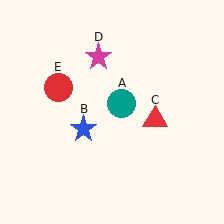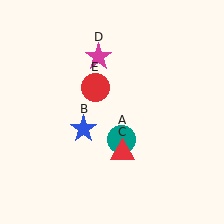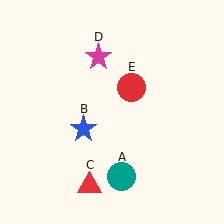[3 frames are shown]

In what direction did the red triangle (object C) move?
The red triangle (object C) moved down and to the left.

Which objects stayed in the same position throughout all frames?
Blue star (object B) and magenta star (object D) remained stationary.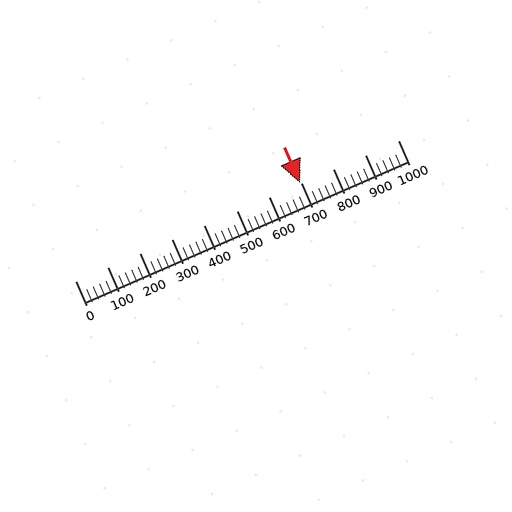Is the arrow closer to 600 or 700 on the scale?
The arrow is closer to 700.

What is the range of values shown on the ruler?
The ruler shows values from 0 to 1000.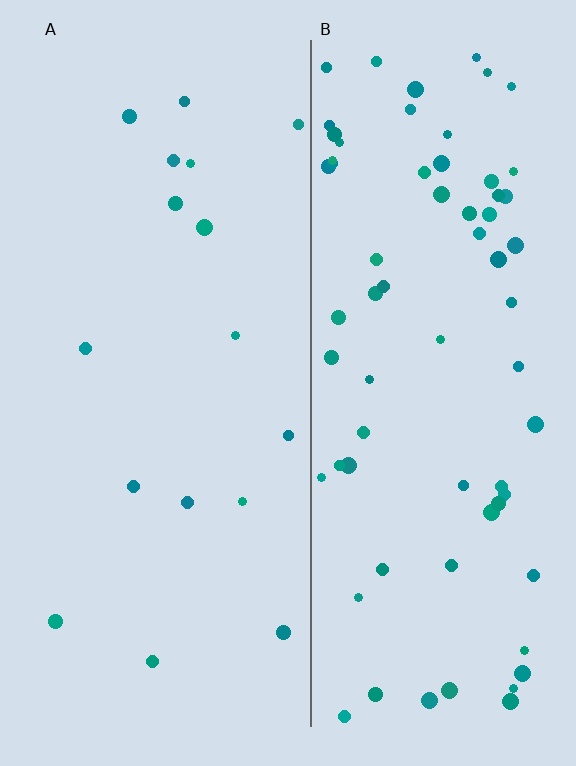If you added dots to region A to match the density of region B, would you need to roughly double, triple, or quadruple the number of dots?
Approximately quadruple.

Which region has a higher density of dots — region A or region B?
B (the right).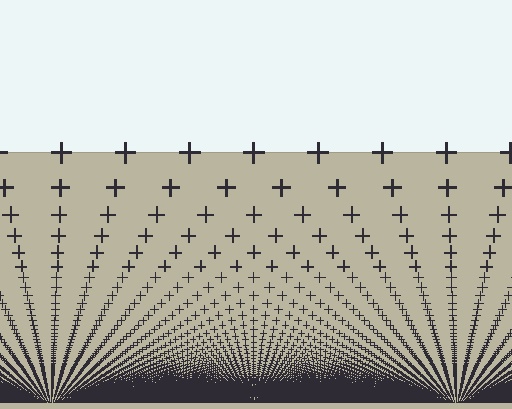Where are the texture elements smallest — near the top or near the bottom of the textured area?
Near the bottom.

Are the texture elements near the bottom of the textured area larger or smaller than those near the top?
Smaller. The gradient is inverted — elements near the bottom are smaller and denser.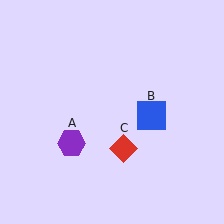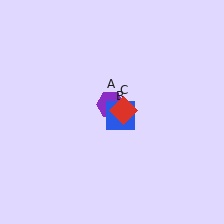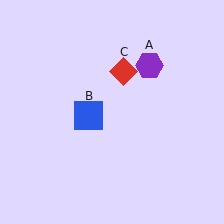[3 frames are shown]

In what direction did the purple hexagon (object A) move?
The purple hexagon (object A) moved up and to the right.